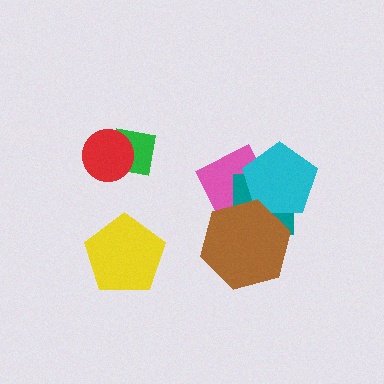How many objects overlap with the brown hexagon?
3 objects overlap with the brown hexagon.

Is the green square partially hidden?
Yes, it is partially covered by another shape.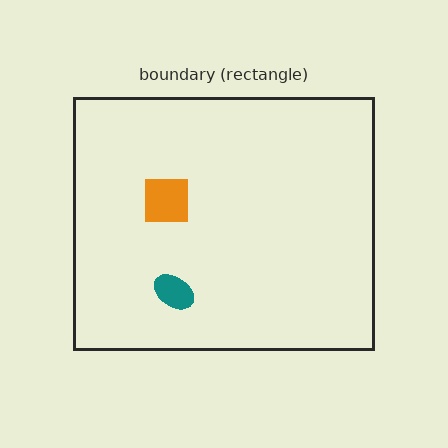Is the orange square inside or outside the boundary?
Inside.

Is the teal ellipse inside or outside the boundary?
Inside.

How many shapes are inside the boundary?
2 inside, 0 outside.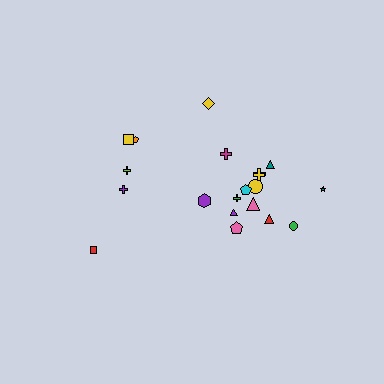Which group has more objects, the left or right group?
The right group.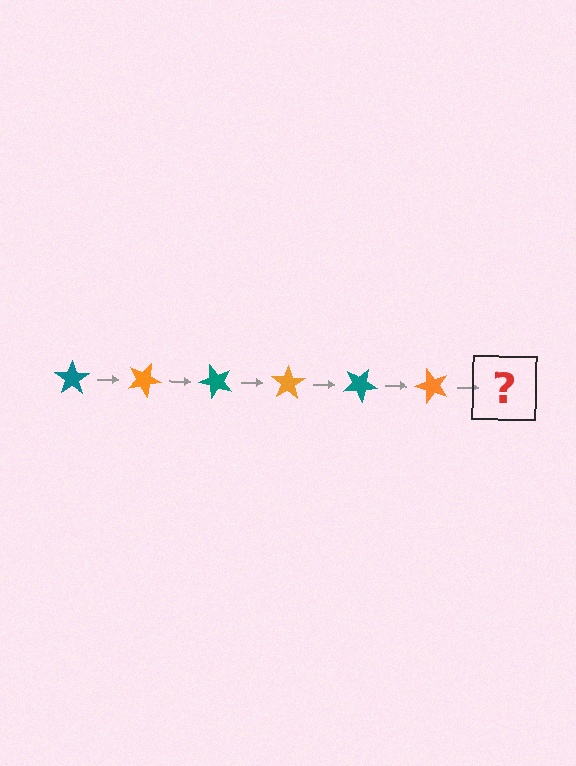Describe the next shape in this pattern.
It should be a teal star, rotated 150 degrees from the start.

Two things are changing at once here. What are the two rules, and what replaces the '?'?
The two rules are that it rotates 25 degrees each step and the color cycles through teal and orange. The '?' should be a teal star, rotated 150 degrees from the start.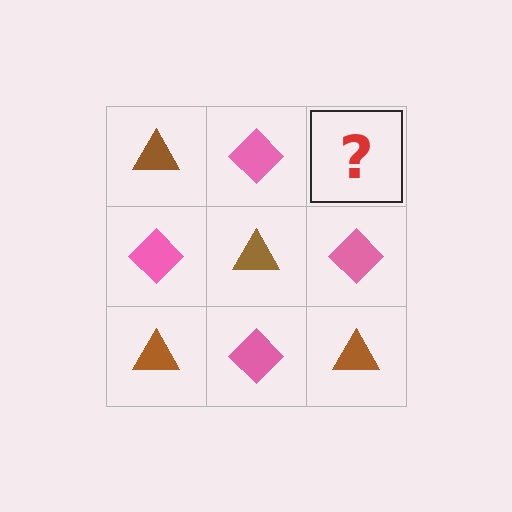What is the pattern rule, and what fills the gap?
The rule is that it alternates brown triangle and pink diamond in a checkerboard pattern. The gap should be filled with a brown triangle.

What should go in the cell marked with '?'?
The missing cell should contain a brown triangle.